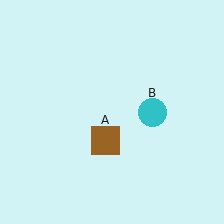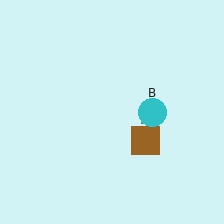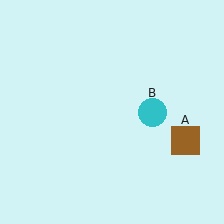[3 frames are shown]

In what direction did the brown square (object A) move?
The brown square (object A) moved right.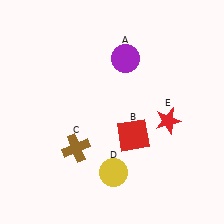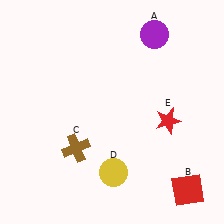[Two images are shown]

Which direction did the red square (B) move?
The red square (B) moved down.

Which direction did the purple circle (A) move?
The purple circle (A) moved right.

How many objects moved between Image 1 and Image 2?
2 objects moved between the two images.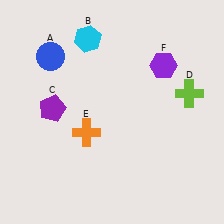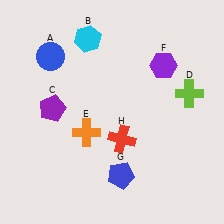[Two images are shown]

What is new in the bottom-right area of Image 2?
A red cross (H) was added in the bottom-right area of Image 2.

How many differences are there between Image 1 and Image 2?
There are 2 differences between the two images.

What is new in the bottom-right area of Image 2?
A blue pentagon (G) was added in the bottom-right area of Image 2.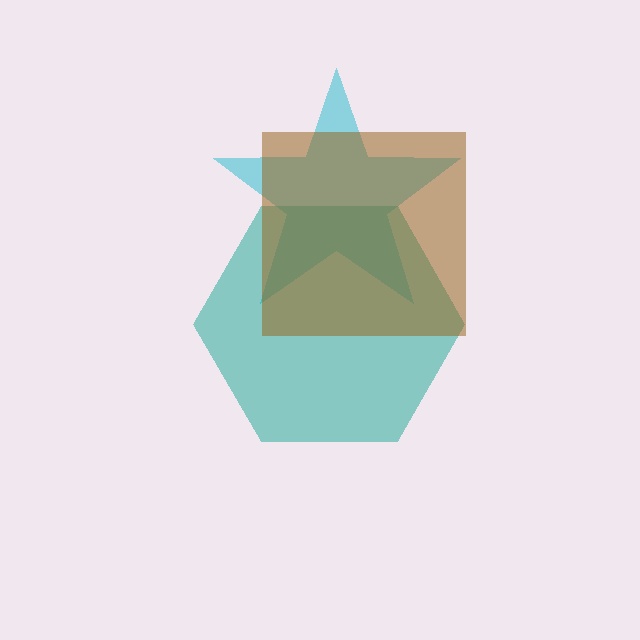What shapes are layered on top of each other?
The layered shapes are: a cyan star, a teal hexagon, a brown square.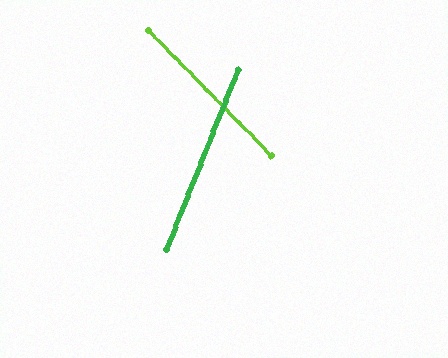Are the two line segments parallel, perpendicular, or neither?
Neither parallel nor perpendicular — they differ by about 66°.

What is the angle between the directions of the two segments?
Approximately 66 degrees.